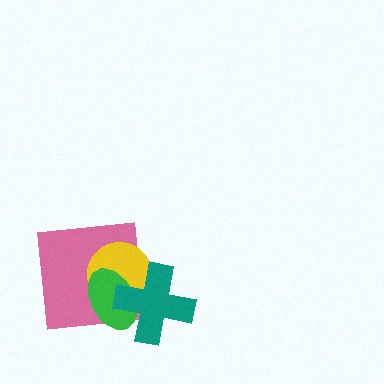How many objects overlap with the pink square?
3 objects overlap with the pink square.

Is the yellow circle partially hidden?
Yes, it is partially covered by another shape.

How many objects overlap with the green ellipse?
3 objects overlap with the green ellipse.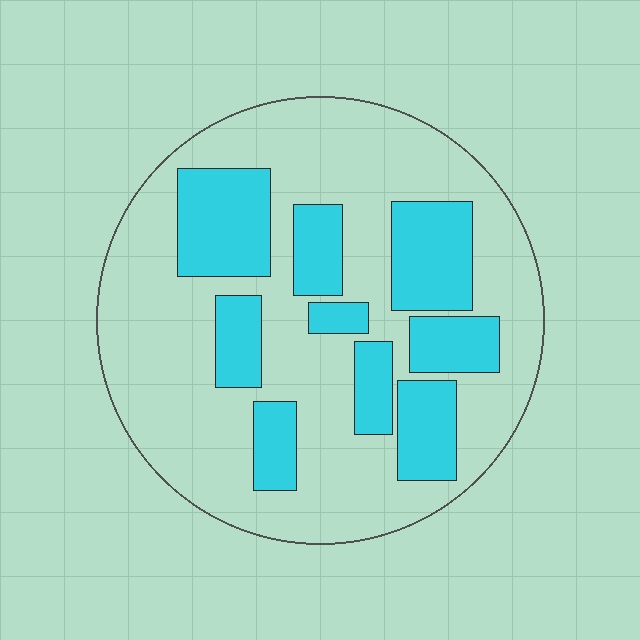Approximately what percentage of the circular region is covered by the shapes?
Approximately 30%.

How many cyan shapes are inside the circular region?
9.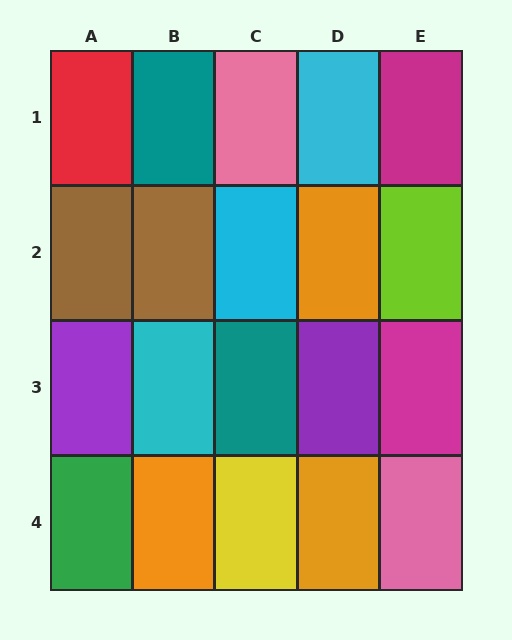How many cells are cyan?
3 cells are cyan.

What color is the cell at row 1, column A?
Red.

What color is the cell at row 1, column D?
Cyan.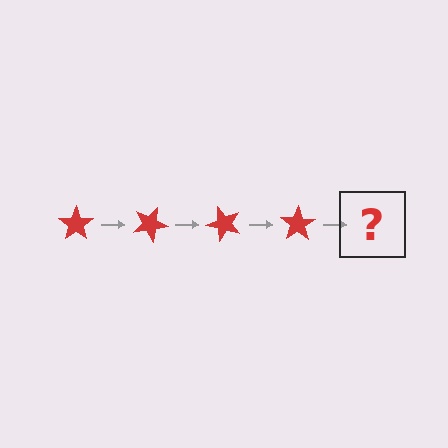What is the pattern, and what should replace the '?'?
The pattern is that the star rotates 25 degrees each step. The '?' should be a red star rotated 100 degrees.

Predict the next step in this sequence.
The next step is a red star rotated 100 degrees.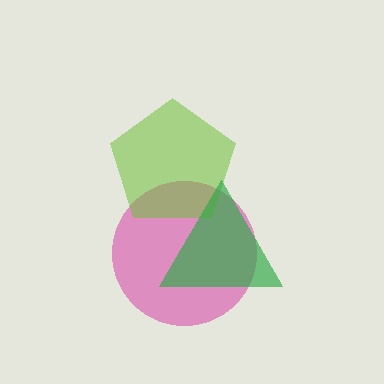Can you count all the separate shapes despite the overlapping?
Yes, there are 3 separate shapes.